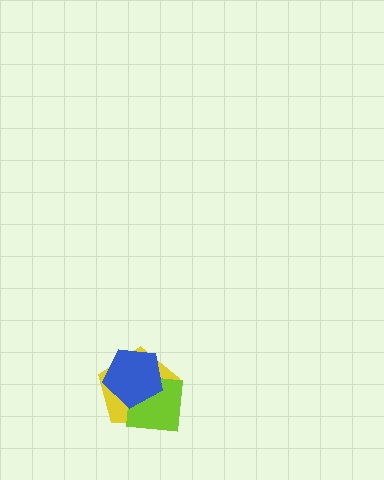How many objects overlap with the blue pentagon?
2 objects overlap with the blue pentagon.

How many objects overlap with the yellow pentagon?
2 objects overlap with the yellow pentagon.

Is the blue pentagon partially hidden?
No, no other shape covers it.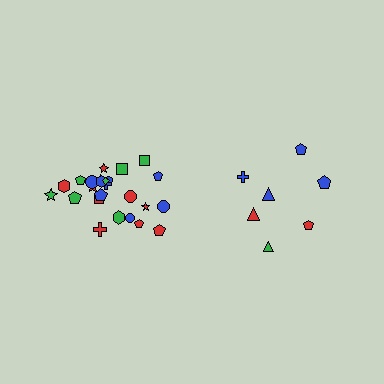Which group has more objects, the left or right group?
The left group.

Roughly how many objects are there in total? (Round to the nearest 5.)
Roughly 30 objects in total.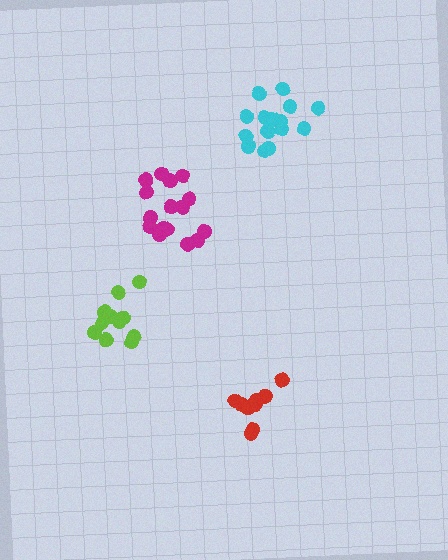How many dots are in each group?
Group 1: 16 dots, Group 2: 12 dots, Group 3: 13 dots, Group 4: 17 dots (58 total).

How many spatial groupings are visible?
There are 4 spatial groupings.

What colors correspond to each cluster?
The clusters are colored: cyan, red, lime, magenta.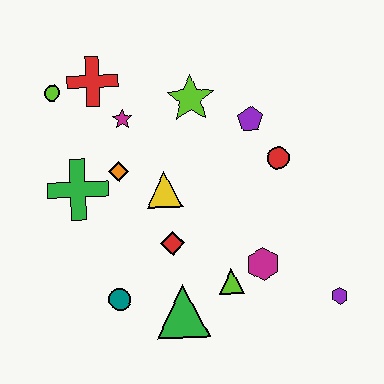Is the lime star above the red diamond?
Yes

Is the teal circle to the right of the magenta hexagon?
No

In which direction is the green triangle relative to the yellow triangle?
The green triangle is below the yellow triangle.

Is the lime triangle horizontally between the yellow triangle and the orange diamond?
No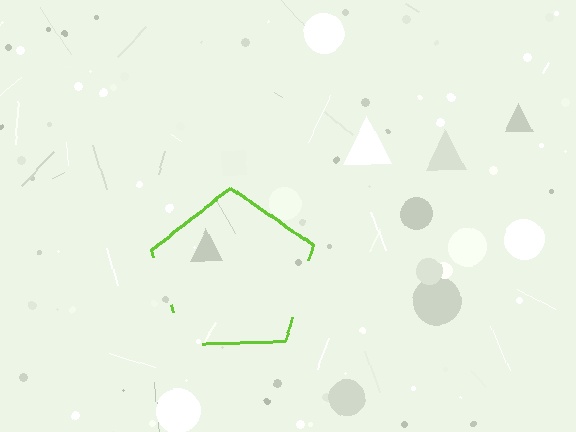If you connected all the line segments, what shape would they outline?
They would outline a pentagon.